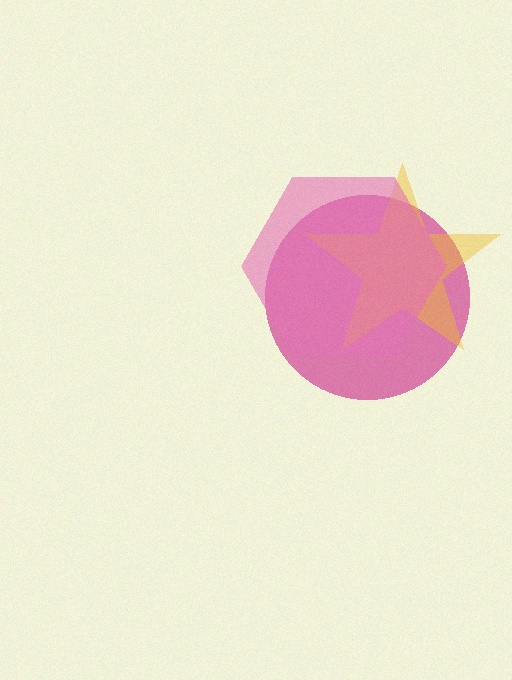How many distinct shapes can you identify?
There are 3 distinct shapes: a magenta circle, a yellow star, a pink hexagon.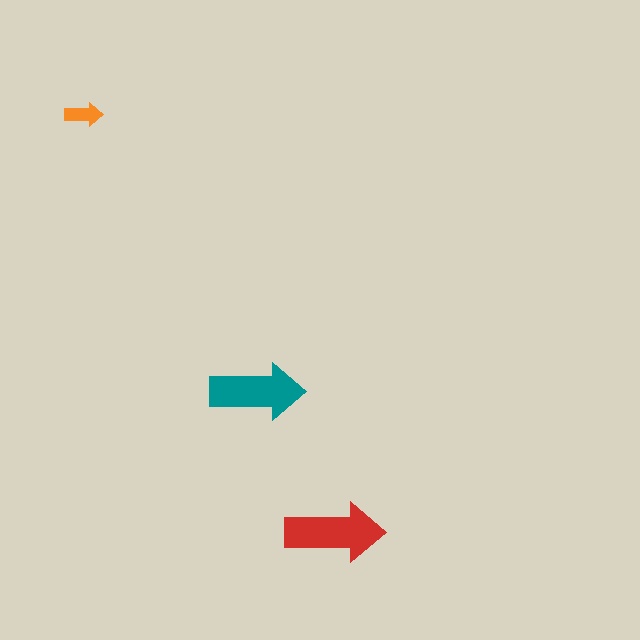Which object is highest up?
The orange arrow is topmost.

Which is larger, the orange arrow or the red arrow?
The red one.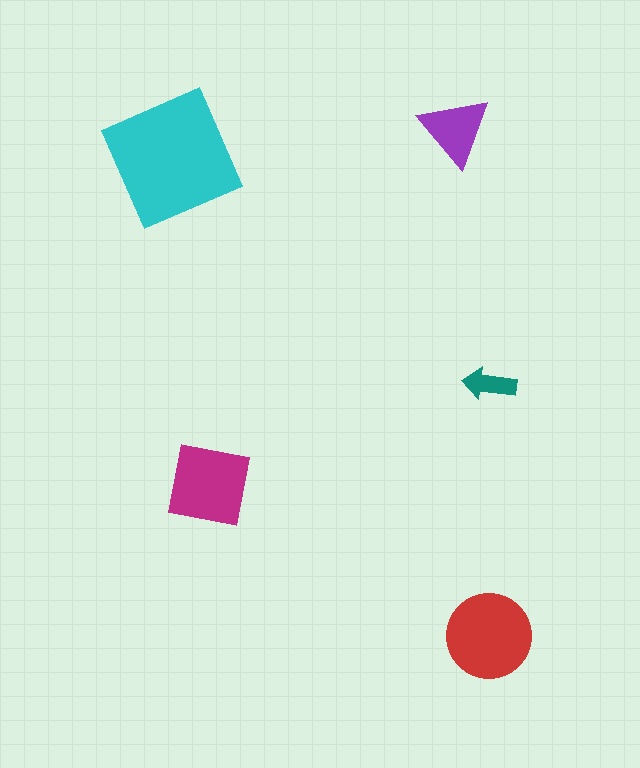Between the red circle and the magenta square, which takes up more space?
The red circle.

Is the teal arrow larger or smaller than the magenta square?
Smaller.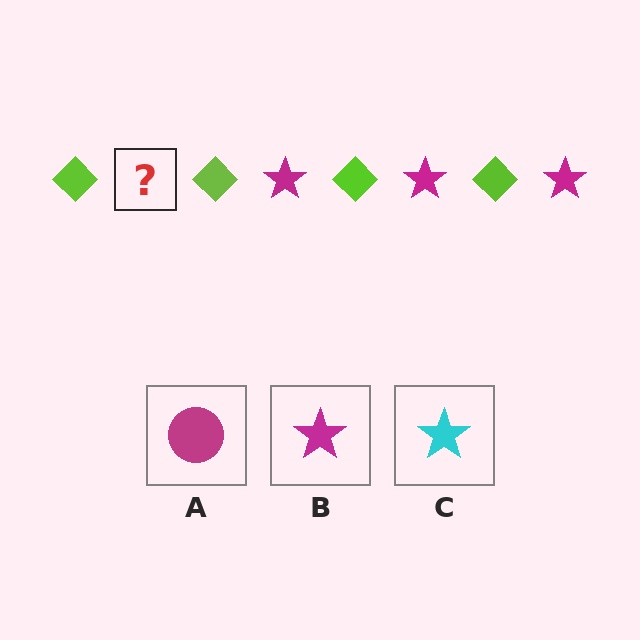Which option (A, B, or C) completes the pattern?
B.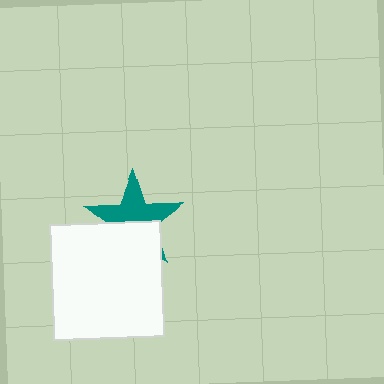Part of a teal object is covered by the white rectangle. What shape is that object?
It is a star.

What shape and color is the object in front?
The object in front is a white rectangle.